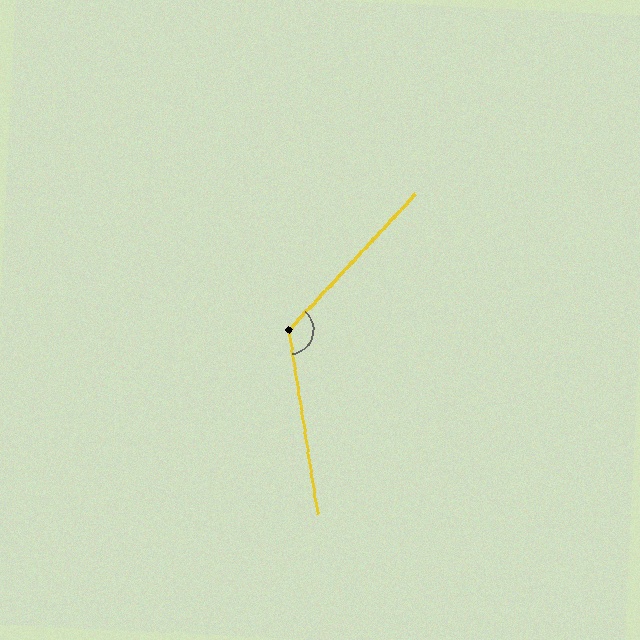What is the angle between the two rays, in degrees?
Approximately 128 degrees.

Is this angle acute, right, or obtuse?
It is obtuse.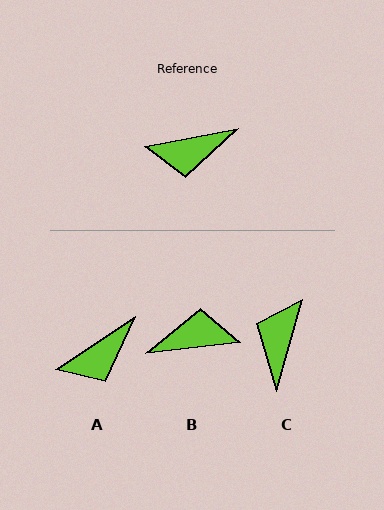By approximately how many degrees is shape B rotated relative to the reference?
Approximately 176 degrees counter-clockwise.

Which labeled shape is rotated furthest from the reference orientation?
B, about 176 degrees away.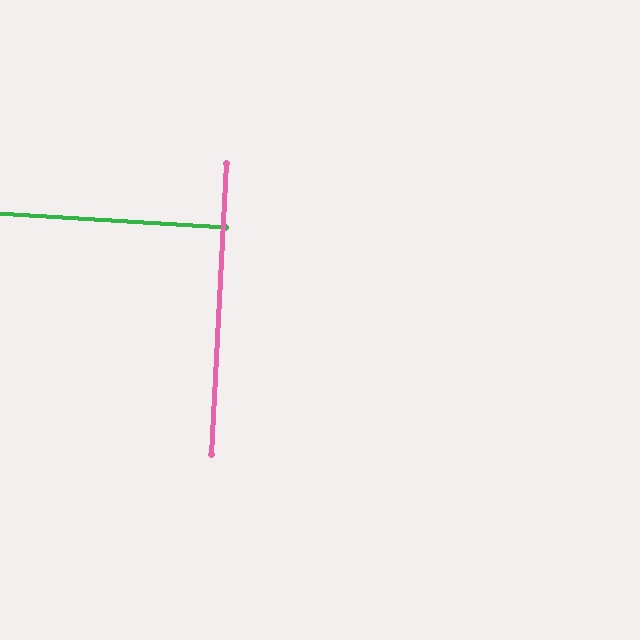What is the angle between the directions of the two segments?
Approximately 90 degrees.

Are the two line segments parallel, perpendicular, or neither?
Perpendicular — they meet at approximately 90°.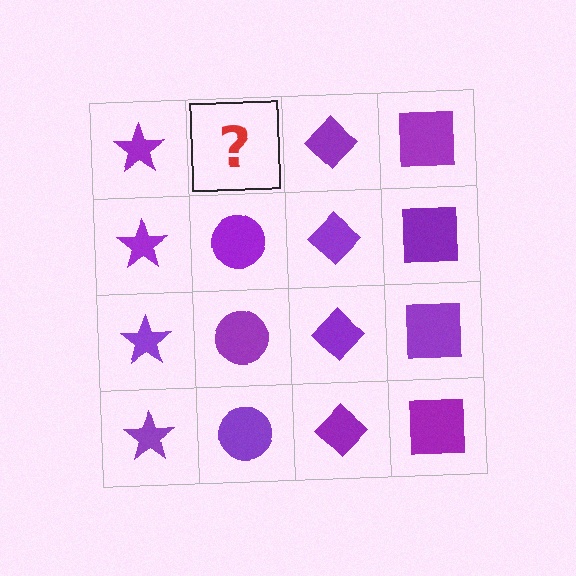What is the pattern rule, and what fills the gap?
The rule is that each column has a consistent shape. The gap should be filled with a purple circle.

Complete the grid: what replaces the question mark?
The question mark should be replaced with a purple circle.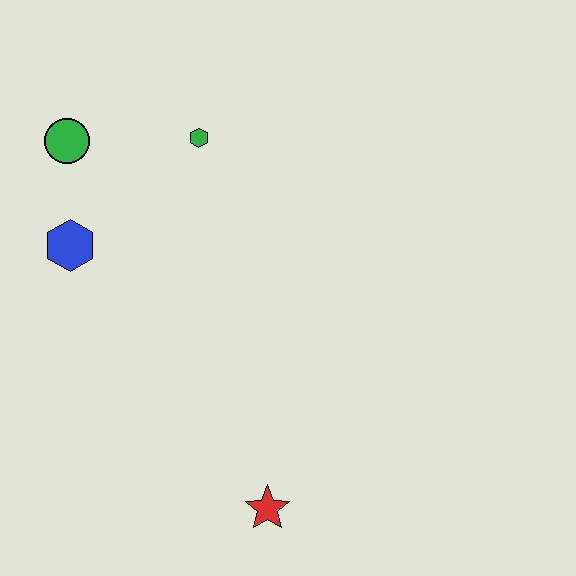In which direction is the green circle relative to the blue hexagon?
The green circle is above the blue hexagon.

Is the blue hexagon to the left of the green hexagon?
Yes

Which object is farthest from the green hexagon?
The red star is farthest from the green hexagon.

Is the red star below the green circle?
Yes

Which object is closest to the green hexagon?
The green circle is closest to the green hexagon.